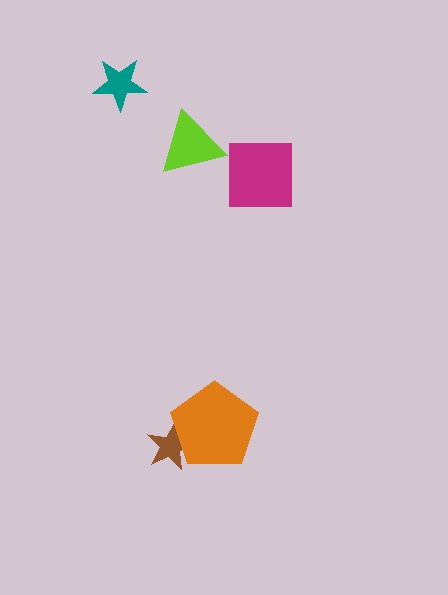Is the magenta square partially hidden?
No, no other shape covers it.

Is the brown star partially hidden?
Yes, it is partially covered by another shape.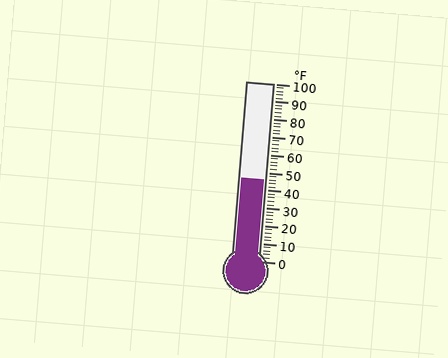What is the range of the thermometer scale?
The thermometer scale ranges from 0°F to 100°F.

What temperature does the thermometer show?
The thermometer shows approximately 46°F.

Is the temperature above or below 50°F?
The temperature is below 50°F.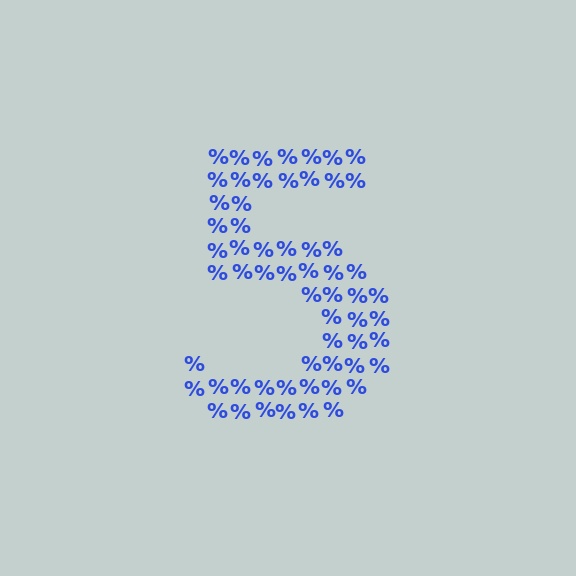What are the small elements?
The small elements are percent signs.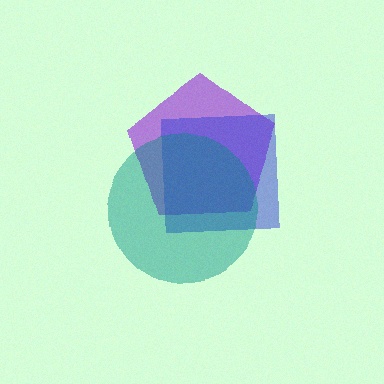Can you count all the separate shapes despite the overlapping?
Yes, there are 3 separate shapes.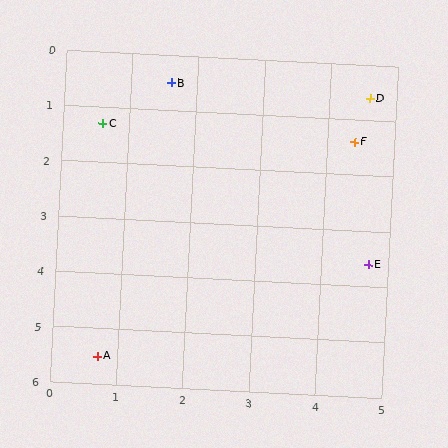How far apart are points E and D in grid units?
Points E and D are about 3.0 grid units apart.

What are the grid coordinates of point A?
Point A is at approximately (0.7, 5.5).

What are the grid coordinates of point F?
Point F is at approximately (4.4, 1.4).